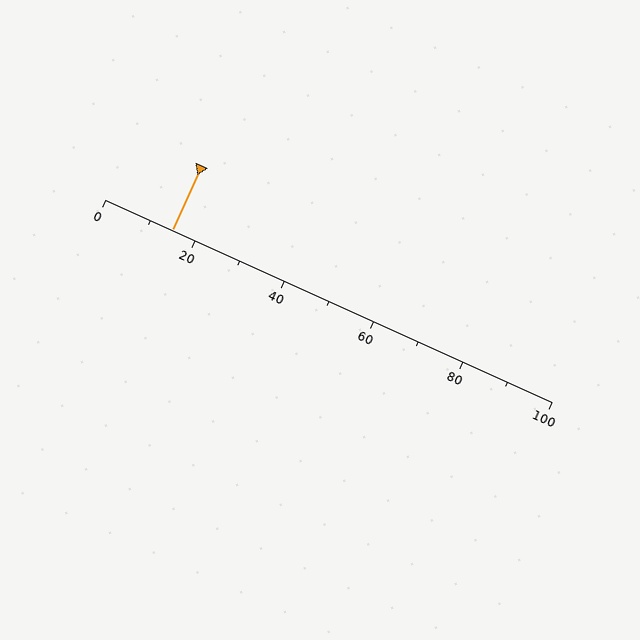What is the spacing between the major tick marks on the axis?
The major ticks are spaced 20 apart.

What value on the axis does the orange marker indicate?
The marker indicates approximately 15.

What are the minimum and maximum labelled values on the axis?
The axis runs from 0 to 100.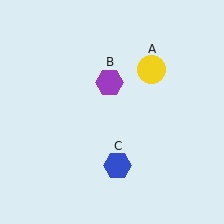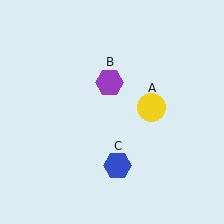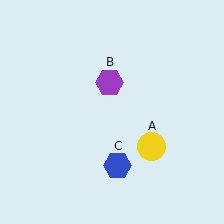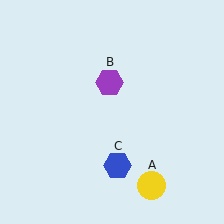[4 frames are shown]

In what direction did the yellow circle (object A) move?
The yellow circle (object A) moved down.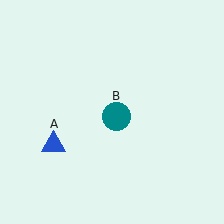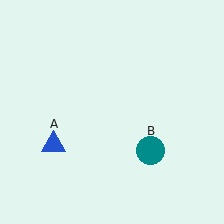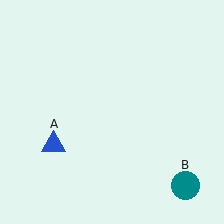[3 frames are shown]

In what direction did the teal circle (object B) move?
The teal circle (object B) moved down and to the right.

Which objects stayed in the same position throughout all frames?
Blue triangle (object A) remained stationary.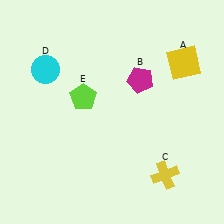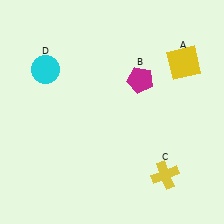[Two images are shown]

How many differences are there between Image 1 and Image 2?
There is 1 difference between the two images.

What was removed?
The lime pentagon (E) was removed in Image 2.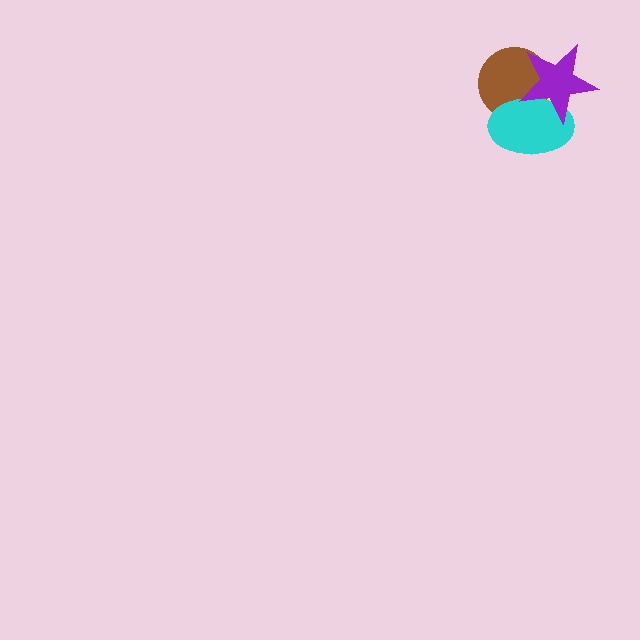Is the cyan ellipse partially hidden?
Yes, it is partially covered by another shape.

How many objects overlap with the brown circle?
2 objects overlap with the brown circle.